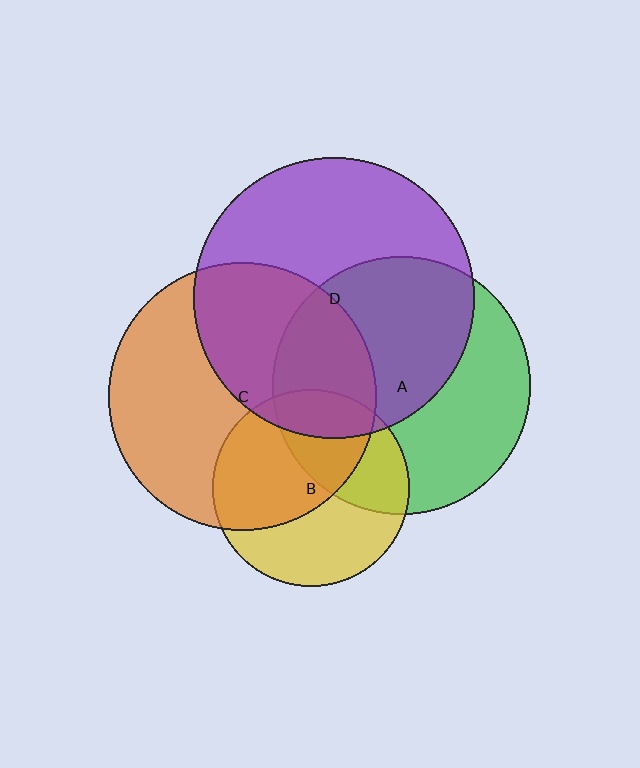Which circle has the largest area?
Circle D (purple).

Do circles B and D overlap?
Yes.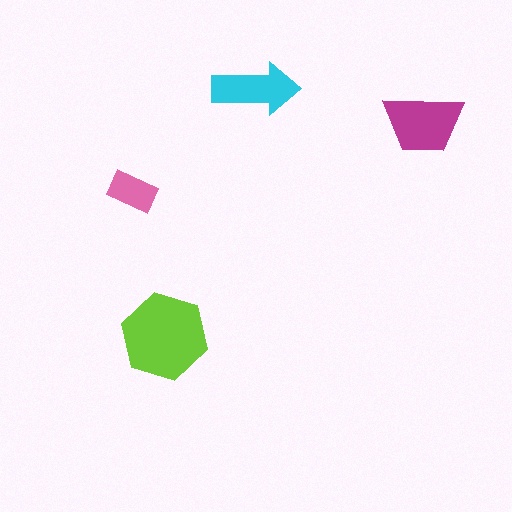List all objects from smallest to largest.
The pink rectangle, the cyan arrow, the magenta trapezoid, the lime hexagon.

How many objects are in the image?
There are 4 objects in the image.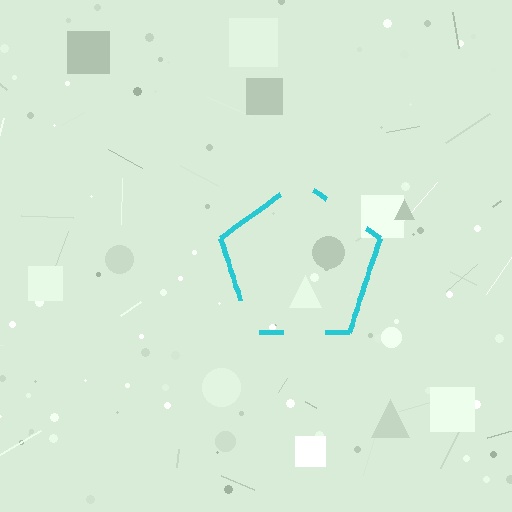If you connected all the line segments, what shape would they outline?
They would outline a pentagon.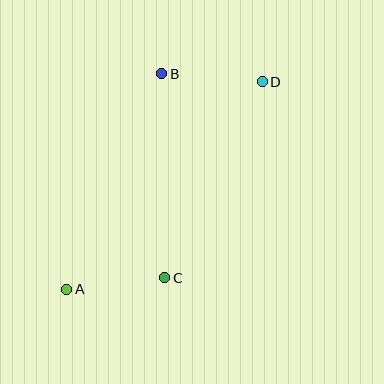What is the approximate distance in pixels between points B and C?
The distance between B and C is approximately 204 pixels.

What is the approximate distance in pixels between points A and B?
The distance between A and B is approximately 236 pixels.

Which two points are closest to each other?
Points A and C are closest to each other.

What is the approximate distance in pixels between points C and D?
The distance between C and D is approximately 219 pixels.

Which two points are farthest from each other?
Points A and D are farthest from each other.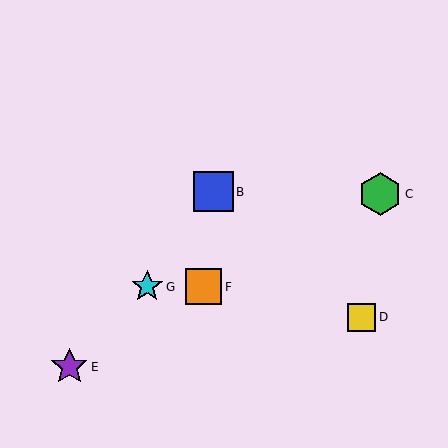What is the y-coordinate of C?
Object C is at y≈194.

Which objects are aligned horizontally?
Objects A, F, G are aligned horizontally.